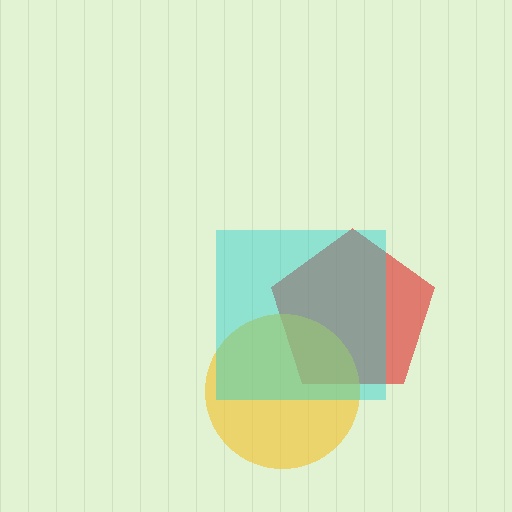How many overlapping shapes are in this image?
There are 3 overlapping shapes in the image.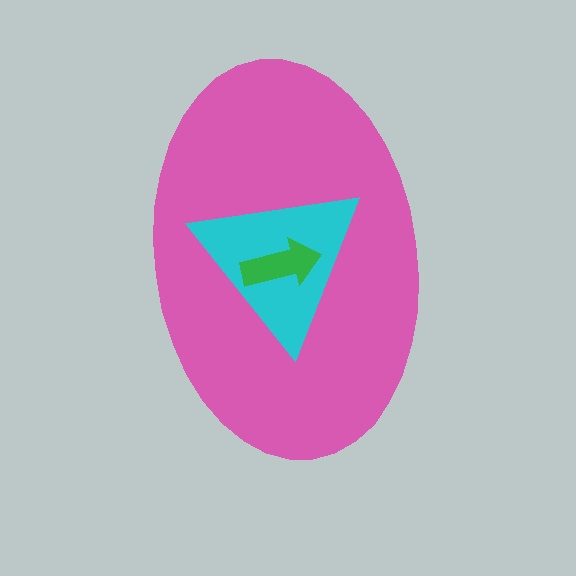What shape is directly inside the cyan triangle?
The green arrow.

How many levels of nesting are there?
3.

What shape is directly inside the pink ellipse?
The cyan triangle.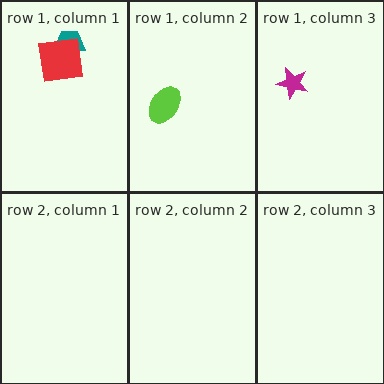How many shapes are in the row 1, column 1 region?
2.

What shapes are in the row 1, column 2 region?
The lime ellipse.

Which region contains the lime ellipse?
The row 1, column 2 region.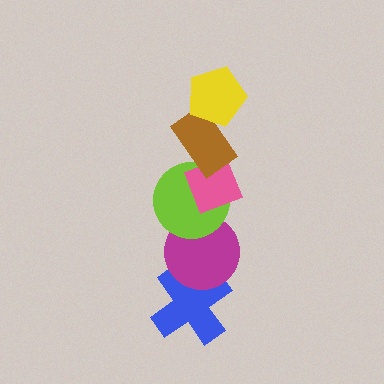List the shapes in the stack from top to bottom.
From top to bottom: the yellow pentagon, the brown rectangle, the pink diamond, the lime circle, the magenta circle, the blue cross.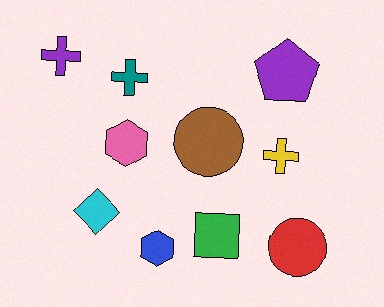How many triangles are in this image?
There are no triangles.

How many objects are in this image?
There are 10 objects.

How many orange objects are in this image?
There are no orange objects.